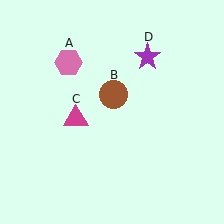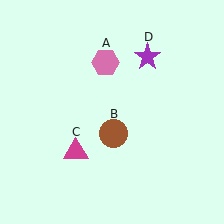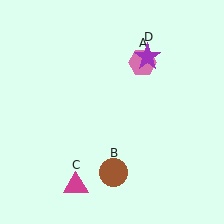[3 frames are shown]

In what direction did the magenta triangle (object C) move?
The magenta triangle (object C) moved down.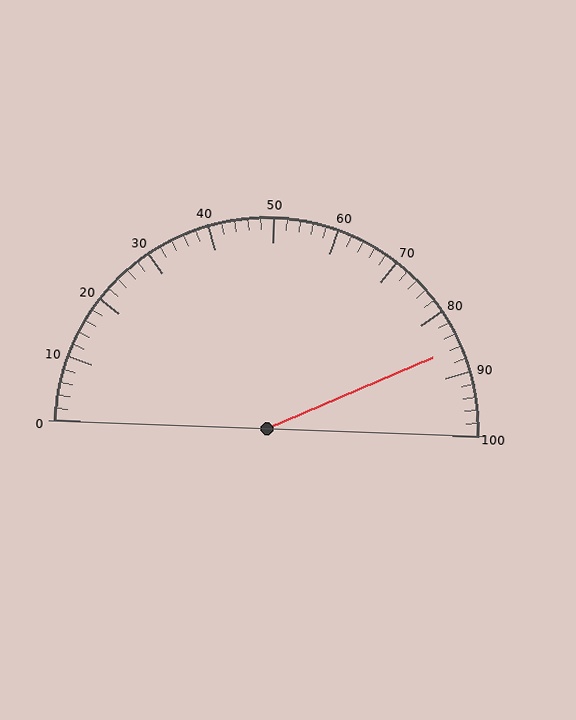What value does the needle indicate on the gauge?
The needle indicates approximately 86.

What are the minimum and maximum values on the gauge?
The gauge ranges from 0 to 100.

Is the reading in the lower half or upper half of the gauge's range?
The reading is in the upper half of the range (0 to 100).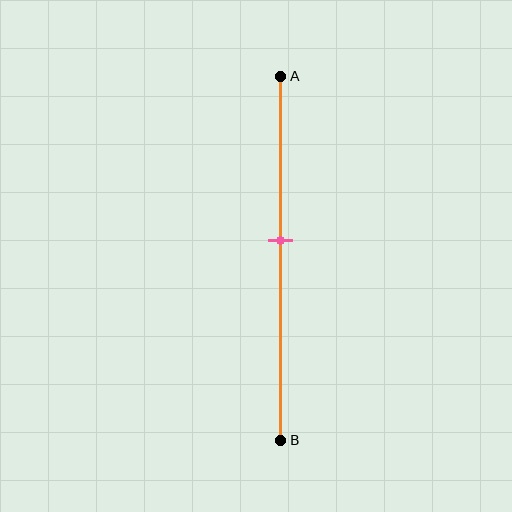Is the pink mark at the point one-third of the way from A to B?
No, the mark is at about 45% from A, not at the 33% one-third point.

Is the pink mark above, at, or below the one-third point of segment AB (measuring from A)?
The pink mark is below the one-third point of segment AB.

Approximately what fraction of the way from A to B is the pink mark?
The pink mark is approximately 45% of the way from A to B.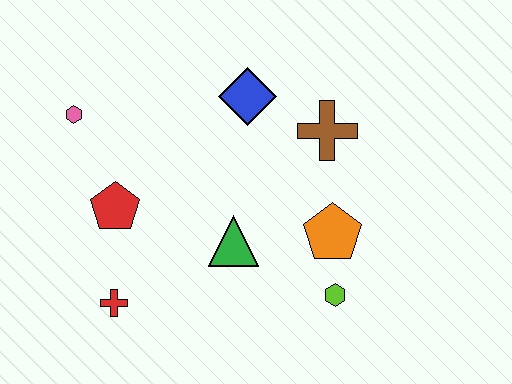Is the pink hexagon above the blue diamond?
No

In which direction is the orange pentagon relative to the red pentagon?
The orange pentagon is to the right of the red pentagon.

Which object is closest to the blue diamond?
The brown cross is closest to the blue diamond.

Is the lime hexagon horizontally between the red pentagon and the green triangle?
No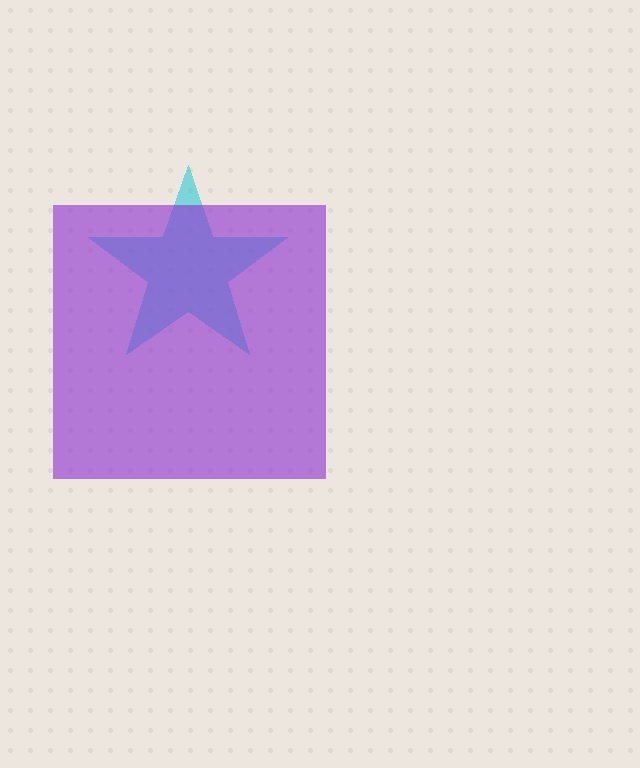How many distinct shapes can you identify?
There are 2 distinct shapes: a cyan star, a purple square.